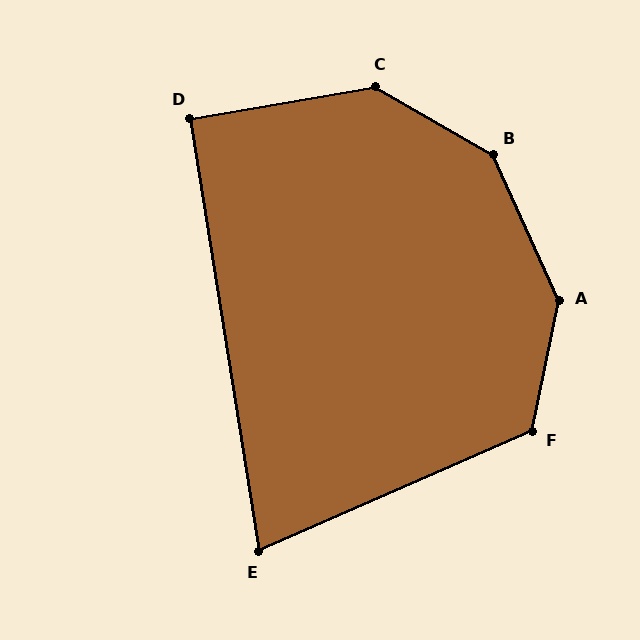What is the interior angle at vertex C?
Approximately 140 degrees (obtuse).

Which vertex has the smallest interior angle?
E, at approximately 75 degrees.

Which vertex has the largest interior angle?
A, at approximately 144 degrees.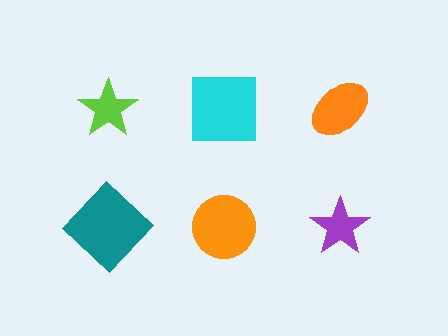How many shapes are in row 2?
3 shapes.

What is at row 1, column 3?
An orange ellipse.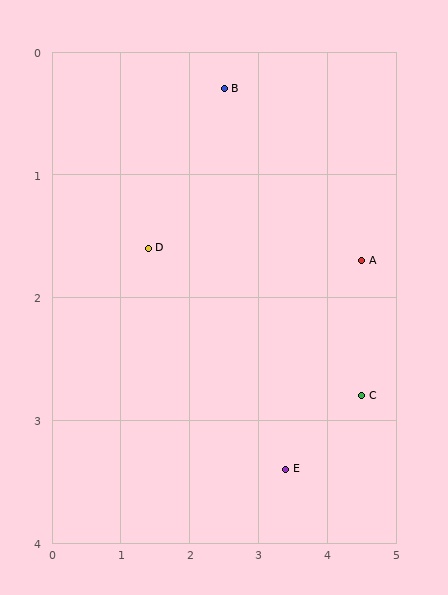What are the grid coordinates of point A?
Point A is at approximately (4.5, 1.7).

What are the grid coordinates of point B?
Point B is at approximately (2.5, 0.3).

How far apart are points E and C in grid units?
Points E and C are about 1.3 grid units apart.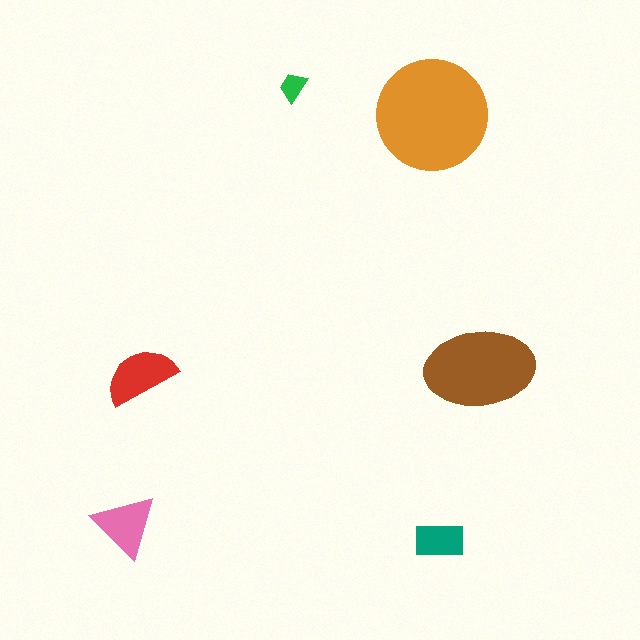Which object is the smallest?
The green trapezoid.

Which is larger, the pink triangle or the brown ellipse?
The brown ellipse.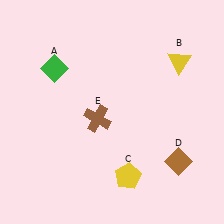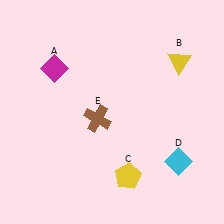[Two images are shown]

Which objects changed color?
A changed from green to magenta. D changed from brown to cyan.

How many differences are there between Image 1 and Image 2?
There are 2 differences between the two images.